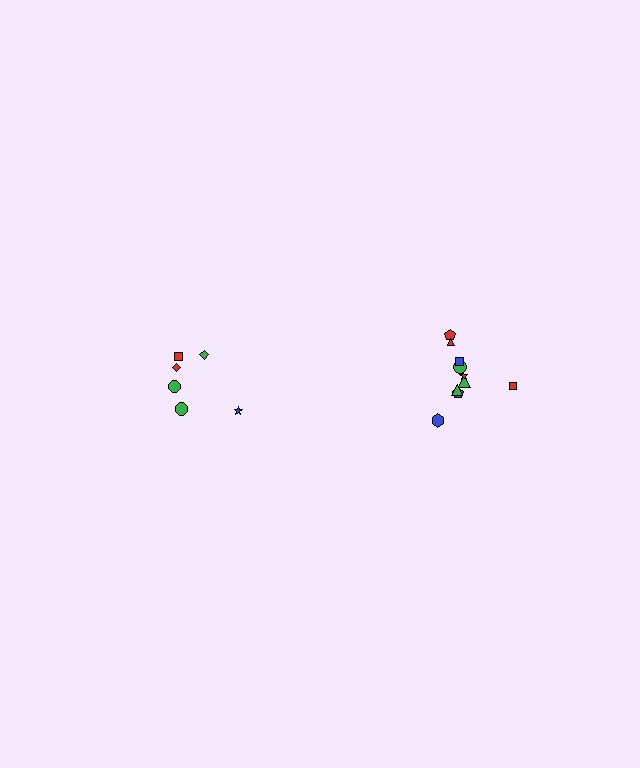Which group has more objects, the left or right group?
The right group.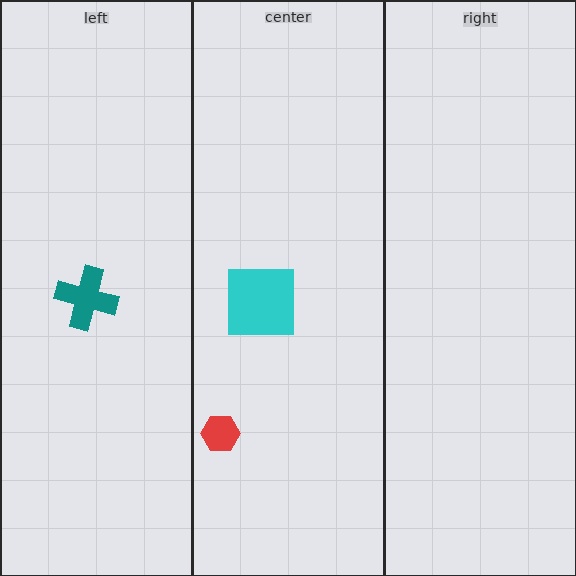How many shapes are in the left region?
1.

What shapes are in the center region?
The red hexagon, the cyan square.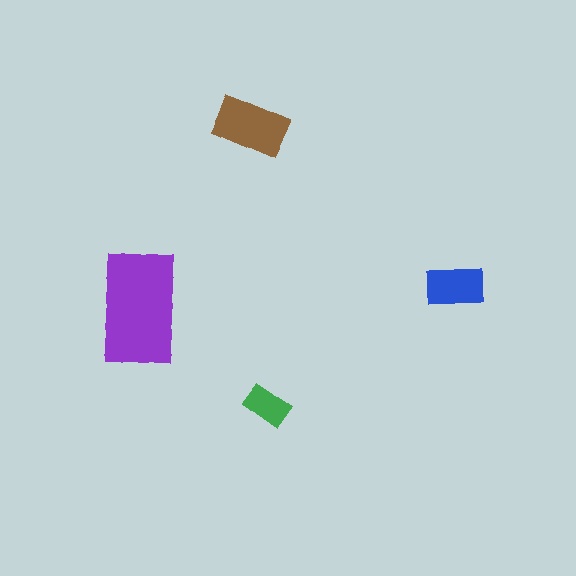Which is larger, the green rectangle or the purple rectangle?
The purple one.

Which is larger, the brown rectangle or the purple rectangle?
The purple one.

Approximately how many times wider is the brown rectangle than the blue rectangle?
About 1.5 times wider.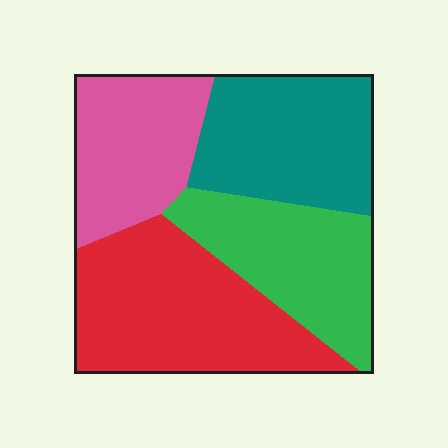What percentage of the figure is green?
Green takes up between a sixth and a third of the figure.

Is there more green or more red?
Red.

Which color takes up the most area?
Red, at roughly 30%.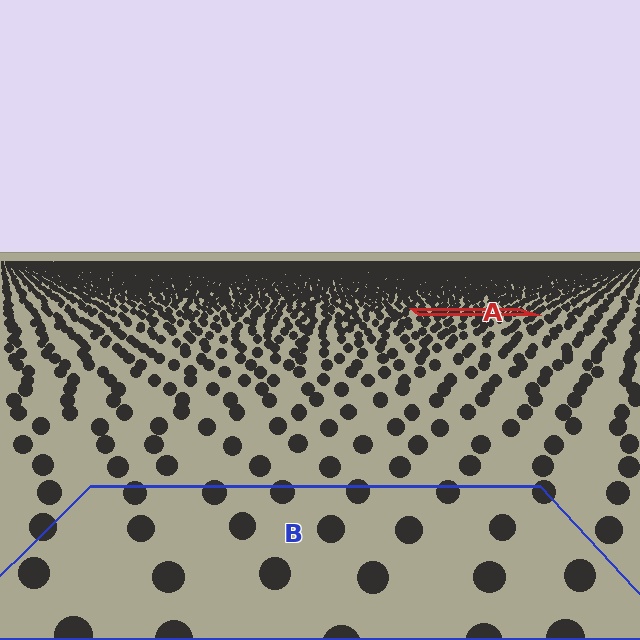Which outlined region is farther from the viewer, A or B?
Region A is farther from the viewer — the texture elements inside it appear smaller and more densely packed.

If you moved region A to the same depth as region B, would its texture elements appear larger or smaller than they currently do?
They would appear larger. At a closer depth, the same texture elements are projected at a bigger on-screen size.